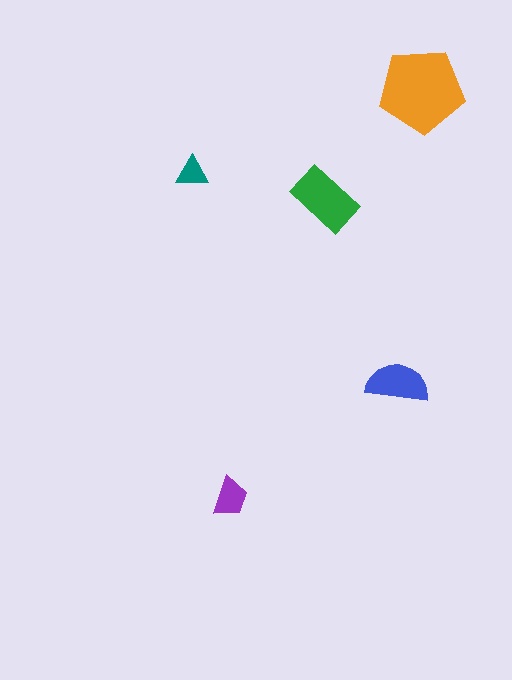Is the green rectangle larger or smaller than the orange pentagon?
Smaller.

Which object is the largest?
The orange pentagon.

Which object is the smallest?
The teal triangle.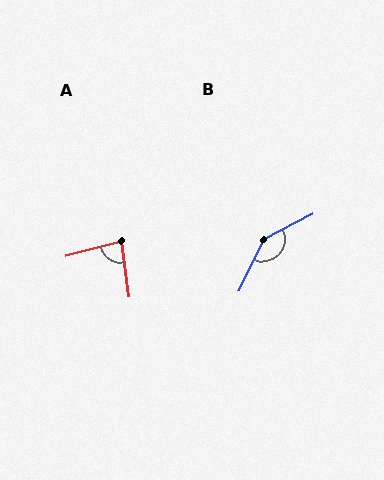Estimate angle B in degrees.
Approximately 144 degrees.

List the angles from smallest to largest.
A (83°), B (144°).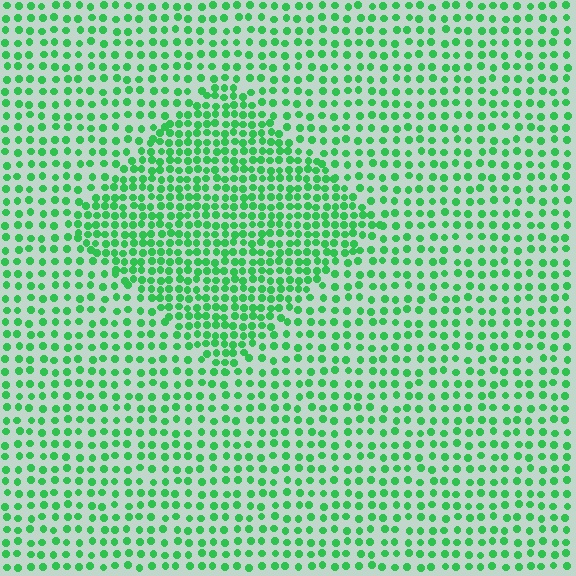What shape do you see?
I see a diamond.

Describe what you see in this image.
The image contains small green elements arranged at two different densities. A diamond-shaped region is visible where the elements are more densely packed than the surrounding area.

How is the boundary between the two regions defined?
The boundary is defined by a change in element density (approximately 1.8x ratio). All elements are the same color, size, and shape.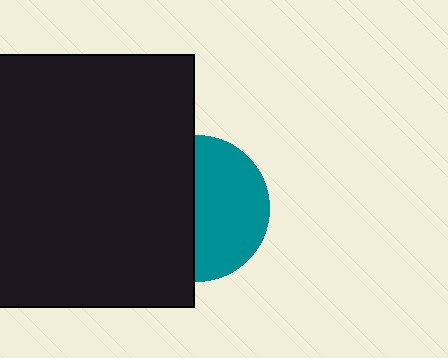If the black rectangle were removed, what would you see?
You would see the complete teal circle.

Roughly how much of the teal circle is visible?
About half of it is visible (roughly 51%).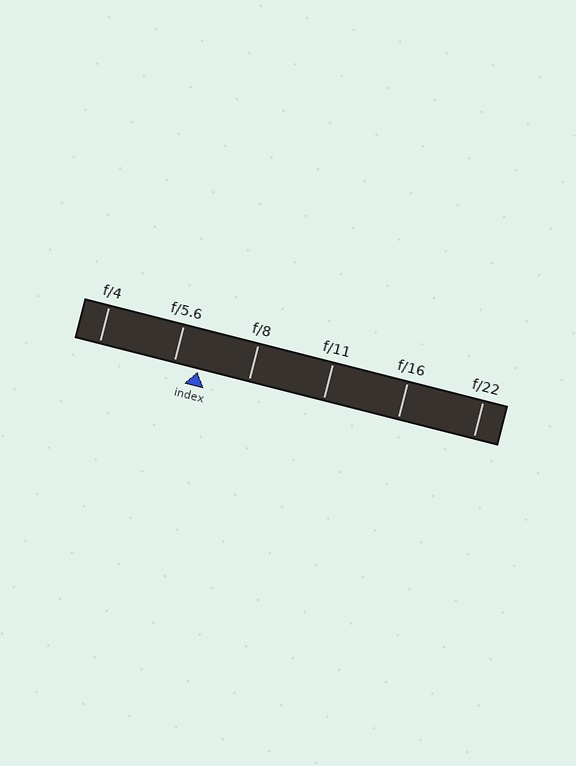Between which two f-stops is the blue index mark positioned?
The index mark is between f/5.6 and f/8.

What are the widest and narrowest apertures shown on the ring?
The widest aperture shown is f/4 and the narrowest is f/22.